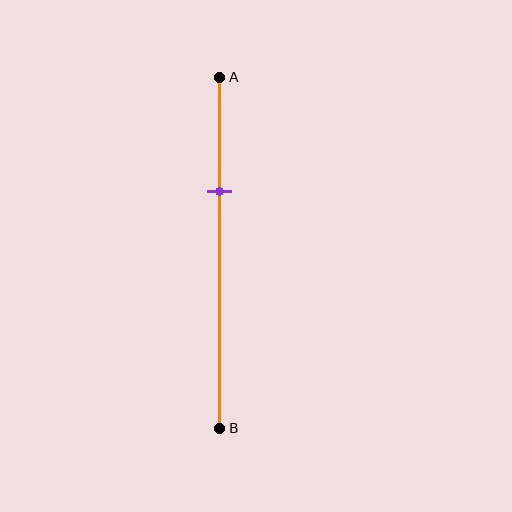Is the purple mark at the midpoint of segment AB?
No, the mark is at about 30% from A, not at the 50% midpoint.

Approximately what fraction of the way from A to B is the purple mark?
The purple mark is approximately 30% of the way from A to B.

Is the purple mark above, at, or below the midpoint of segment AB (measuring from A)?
The purple mark is above the midpoint of segment AB.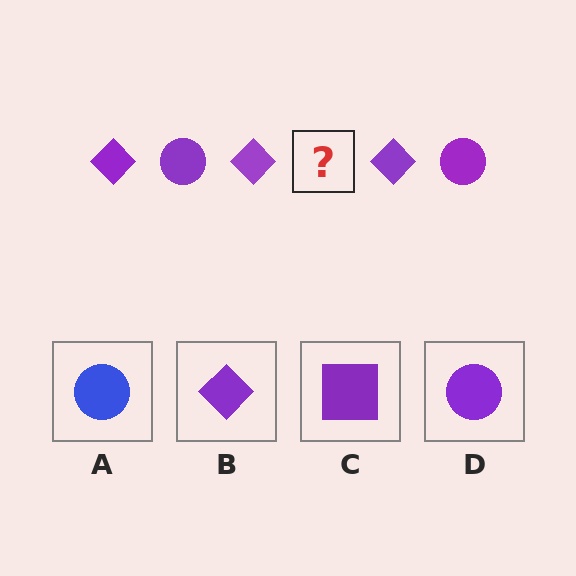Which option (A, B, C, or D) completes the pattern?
D.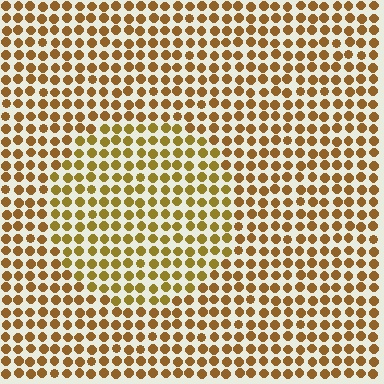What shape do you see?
I see a circle.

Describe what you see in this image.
The image is filled with small brown elements in a uniform arrangement. A circle-shaped region is visible where the elements are tinted to a slightly different hue, forming a subtle color boundary.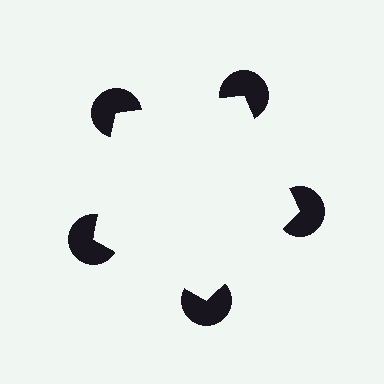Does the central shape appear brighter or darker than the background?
It typically appears slightly brighter than the background, even though no actual brightness change is drawn.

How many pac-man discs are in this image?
There are 5 — one at each vertex of the illusory pentagon.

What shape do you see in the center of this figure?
An illusory pentagon — its edges are inferred from the aligned wedge cuts in the pac-man discs, not physically drawn.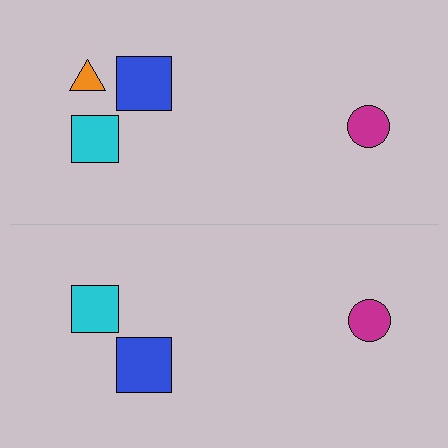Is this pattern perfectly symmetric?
No, the pattern is not perfectly symmetric. A orange triangle is missing from the bottom side.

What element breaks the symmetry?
A orange triangle is missing from the bottom side.